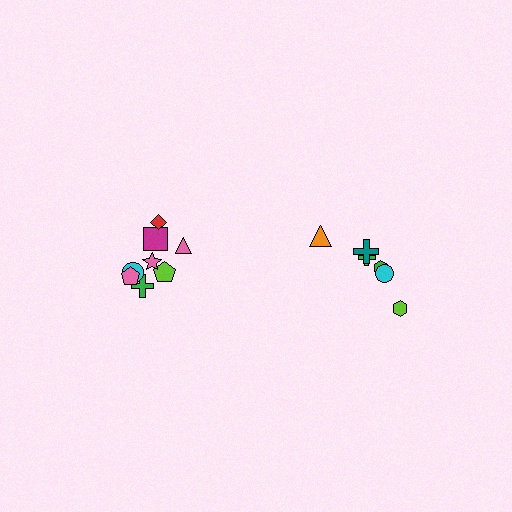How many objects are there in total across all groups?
There are 14 objects.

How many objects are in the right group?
There are 6 objects.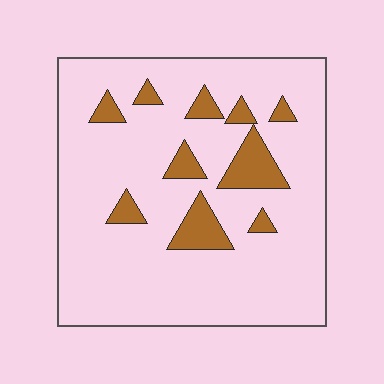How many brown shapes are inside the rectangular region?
10.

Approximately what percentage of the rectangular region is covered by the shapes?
Approximately 15%.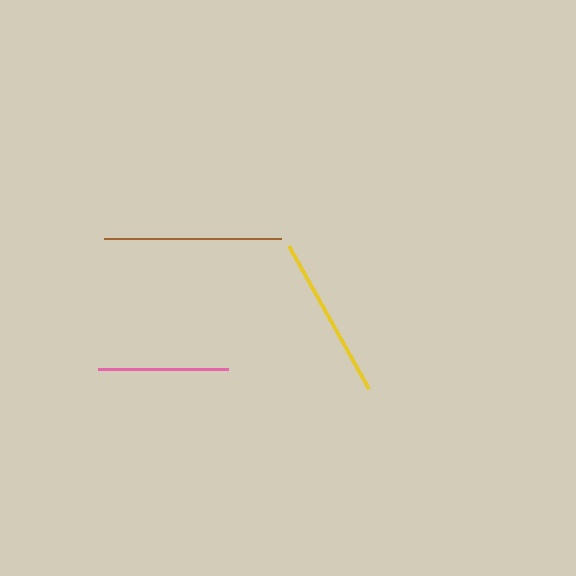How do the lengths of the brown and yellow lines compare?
The brown and yellow lines are approximately the same length.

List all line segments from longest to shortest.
From longest to shortest: brown, yellow, pink.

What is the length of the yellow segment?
The yellow segment is approximately 164 pixels long.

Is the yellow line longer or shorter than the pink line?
The yellow line is longer than the pink line.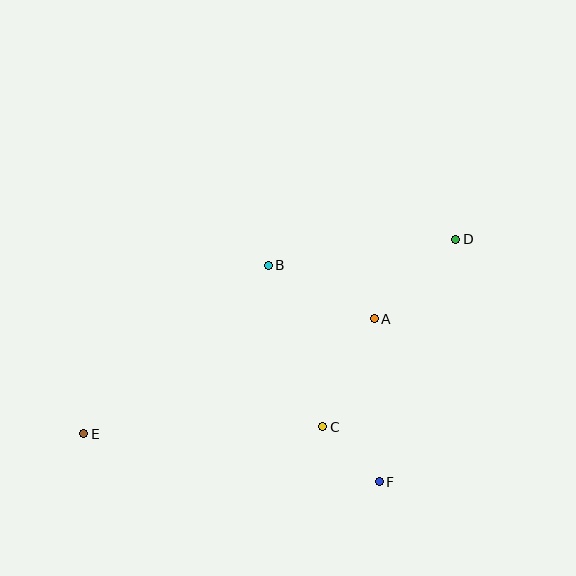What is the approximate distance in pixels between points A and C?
The distance between A and C is approximately 120 pixels.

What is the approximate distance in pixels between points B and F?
The distance between B and F is approximately 244 pixels.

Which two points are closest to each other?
Points C and F are closest to each other.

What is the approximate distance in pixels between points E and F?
The distance between E and F is approximately 299 pixels.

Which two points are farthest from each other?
Points D and E are farthest from each other.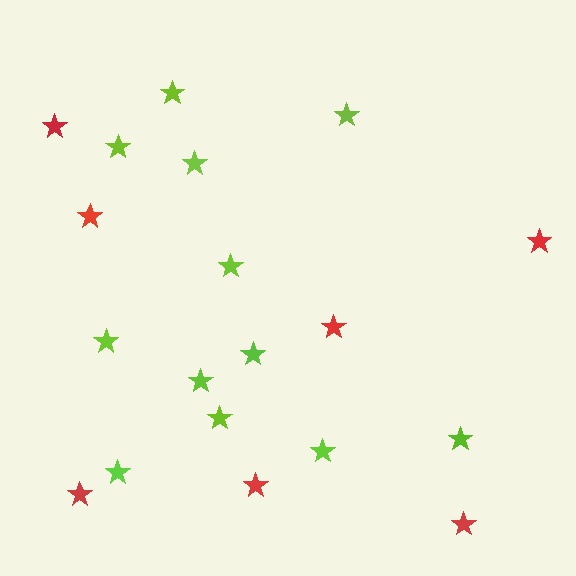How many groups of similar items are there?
There are 2 groups: one group of red stars (7) and one group of lime stars (12).